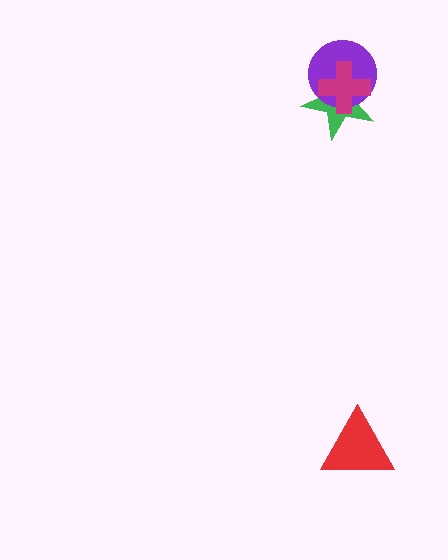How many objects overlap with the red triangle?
0 objects overlap with the red triangle.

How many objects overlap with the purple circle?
2 objects overlap with the purple circle.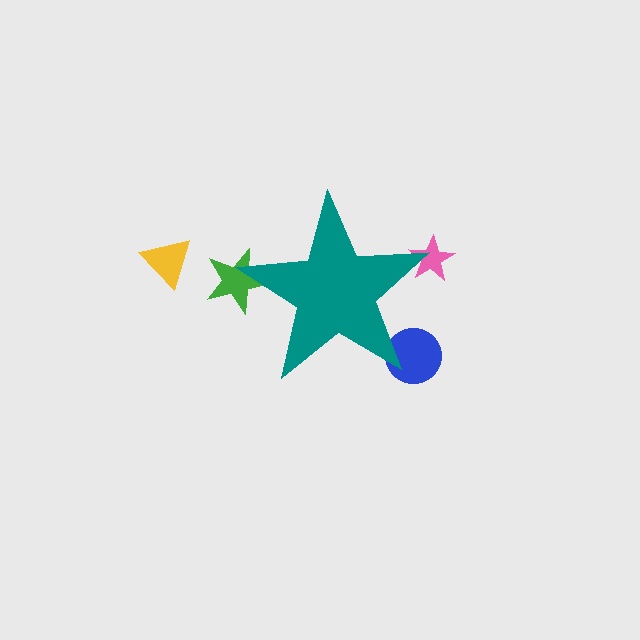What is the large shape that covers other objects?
A teal star.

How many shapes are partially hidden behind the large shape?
3 shapes are partially hidden.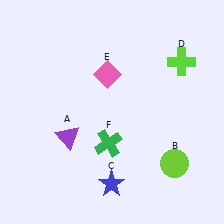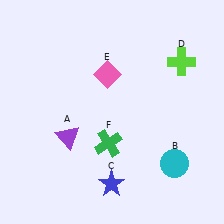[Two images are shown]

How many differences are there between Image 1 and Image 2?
There is 1 difference between the two images.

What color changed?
The circle (B) changed from lime in Image 1 to cyan in Image 2.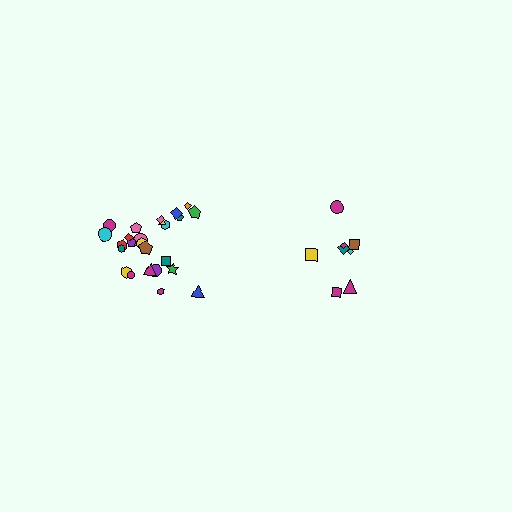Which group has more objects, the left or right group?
The left group.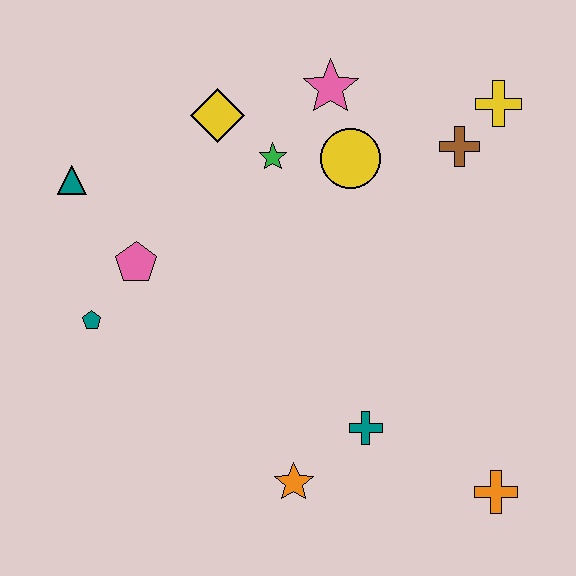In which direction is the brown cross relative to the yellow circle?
The brown cross is to the right of the yellow circle.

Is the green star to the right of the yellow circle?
No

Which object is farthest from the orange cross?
The teal triangle is farthest from the orange cross.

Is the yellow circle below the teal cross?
No